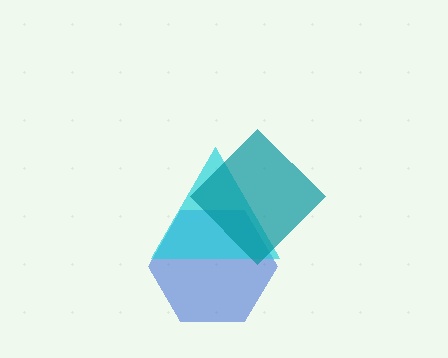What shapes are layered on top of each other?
The layered shapes are: a blue hexagon, a cyan triangle, a teal diamond.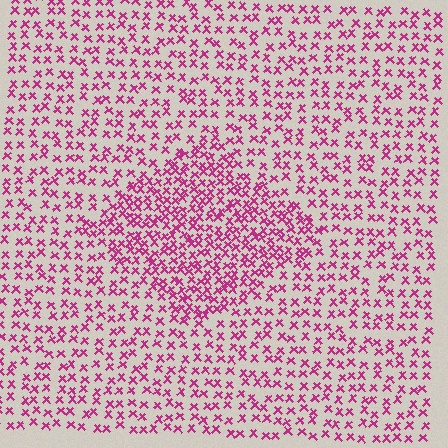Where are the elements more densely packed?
The elements are more densely packed inside the diamond boundary.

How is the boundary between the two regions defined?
The boundary is defined by a change in element density (approximately 1.8x ratio). All elements are the same color, size, and shape.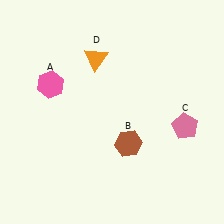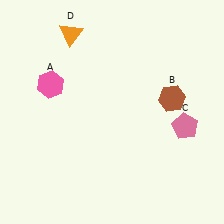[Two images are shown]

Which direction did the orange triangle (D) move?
The orange triangle (D) moved left.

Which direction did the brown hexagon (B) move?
The brown hexagon (B) moved up.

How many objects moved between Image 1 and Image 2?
2 objects moved between the two images.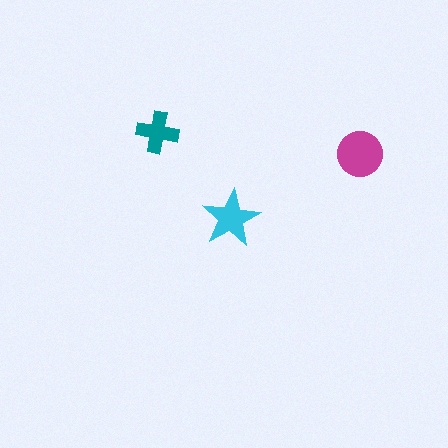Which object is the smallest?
The teal cross.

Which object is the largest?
The magenta circle.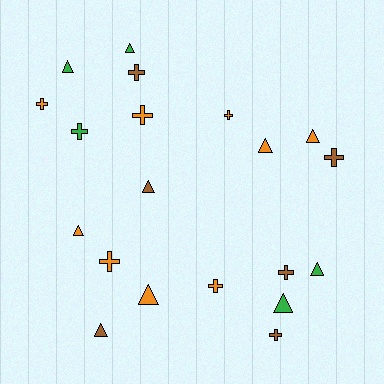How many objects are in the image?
There are 20 objects.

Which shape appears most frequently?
Triangle, with 10 objects.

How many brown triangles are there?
There are 2 brown triangles.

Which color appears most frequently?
Orange, with 9 objects.